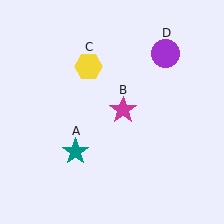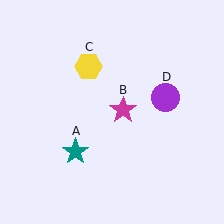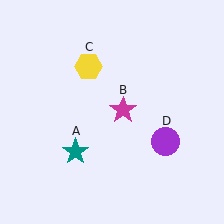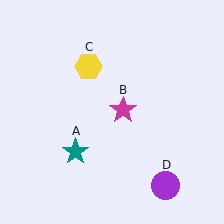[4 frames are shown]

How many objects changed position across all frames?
1 object changed position: purple circle (object D).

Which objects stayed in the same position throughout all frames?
Teal star (object A) and magenta star (object B) and yellow hexagon (object C) remained stationary.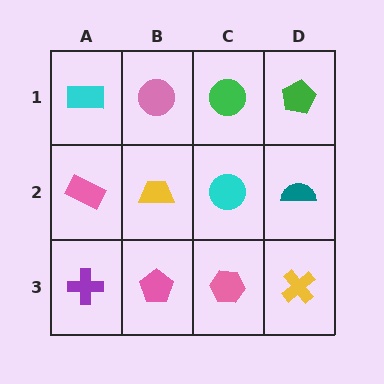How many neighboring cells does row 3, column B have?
3.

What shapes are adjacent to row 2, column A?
A cyan rectangle (row 1, column A), a purple cross (row 3, column A), a yellow trapezoid (row 2, column B).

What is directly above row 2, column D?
A green pentagon.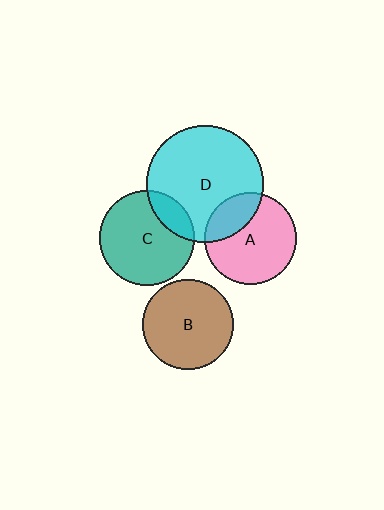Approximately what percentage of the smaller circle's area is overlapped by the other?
Approximately 25%.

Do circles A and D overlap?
Yes.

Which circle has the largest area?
Circle D (cyan).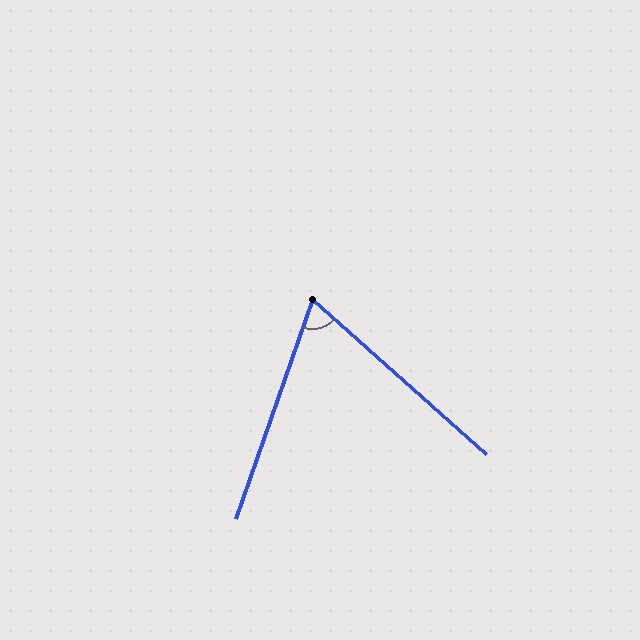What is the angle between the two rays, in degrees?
Approximately 67 degrees.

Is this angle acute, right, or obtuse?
It is acute.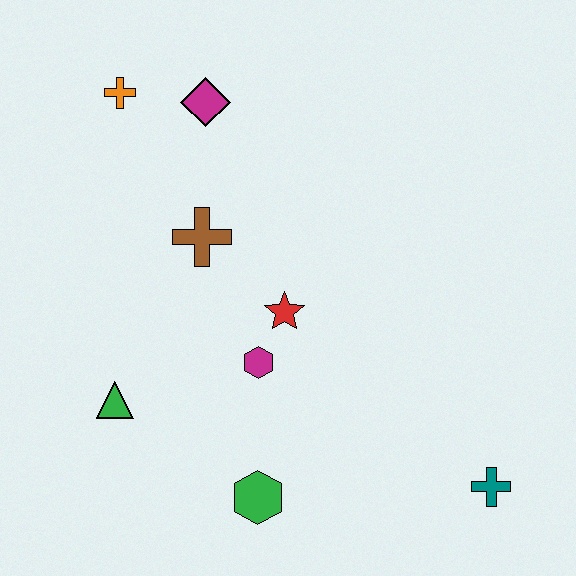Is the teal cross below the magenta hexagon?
Yes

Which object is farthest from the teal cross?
The orange cross is farthest from the teal cross.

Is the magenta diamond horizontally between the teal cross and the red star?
No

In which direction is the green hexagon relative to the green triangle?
The green hexagon is to the right of the green triangle.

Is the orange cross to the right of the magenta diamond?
No